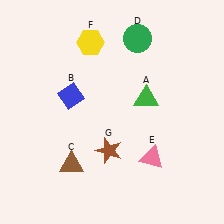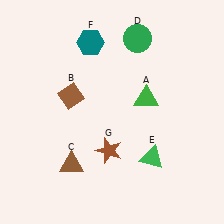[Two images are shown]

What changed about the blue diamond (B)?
In Image 1, B is blue. In Image 2, it changed to brown.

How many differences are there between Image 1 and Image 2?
There are 3 differences between the two images.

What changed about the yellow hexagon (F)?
In Image 1, F is yellow. In Image 2, it changed to teal.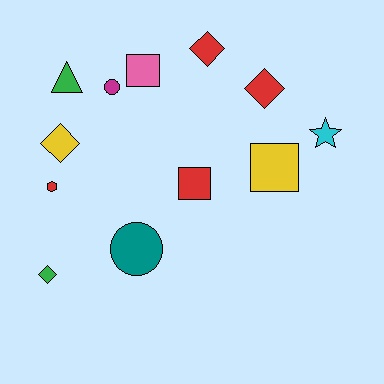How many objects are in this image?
There are 12 objects.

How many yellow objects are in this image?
There are 2 yellow objects.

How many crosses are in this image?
There are no crosses.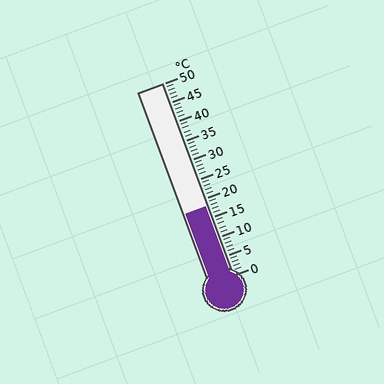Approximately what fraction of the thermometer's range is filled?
The thermometer is filled to approximately 35% of its range.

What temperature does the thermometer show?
The thermometer shows approximately 18°C.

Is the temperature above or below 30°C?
The temperature is below 30°C.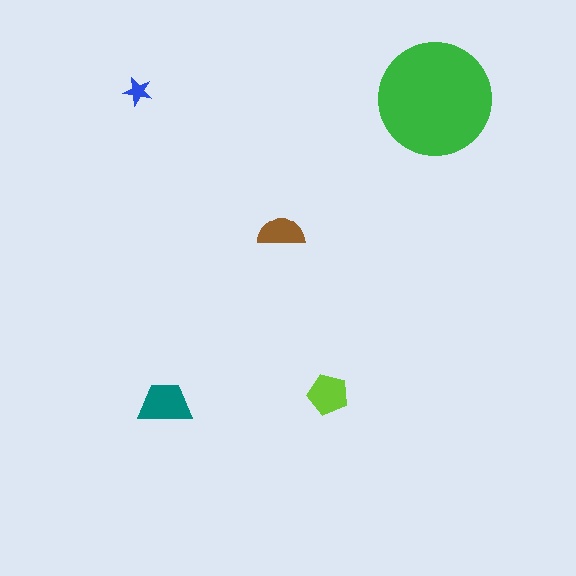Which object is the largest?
The green circle.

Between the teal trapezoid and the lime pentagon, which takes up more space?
The teal trapezoid.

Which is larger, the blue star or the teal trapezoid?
The teal trapezoid.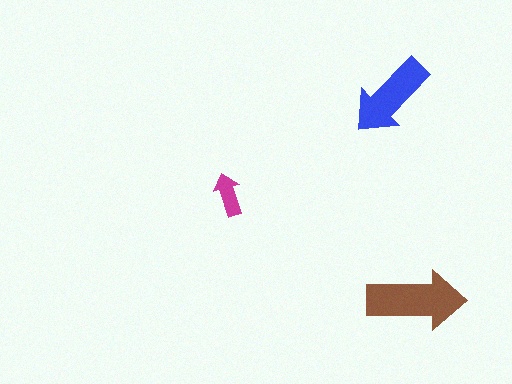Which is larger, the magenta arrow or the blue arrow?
The blue one.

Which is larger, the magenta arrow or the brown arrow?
The brown one.